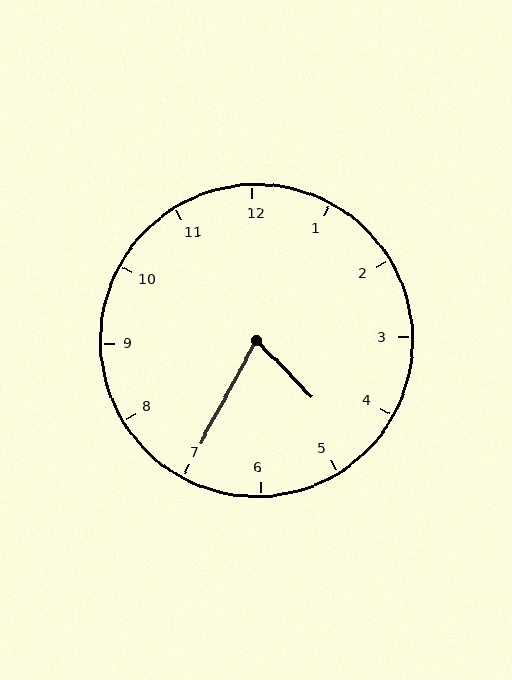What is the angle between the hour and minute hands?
Approximately 72 degrees.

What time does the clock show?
4:35.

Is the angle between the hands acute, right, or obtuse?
It is acute.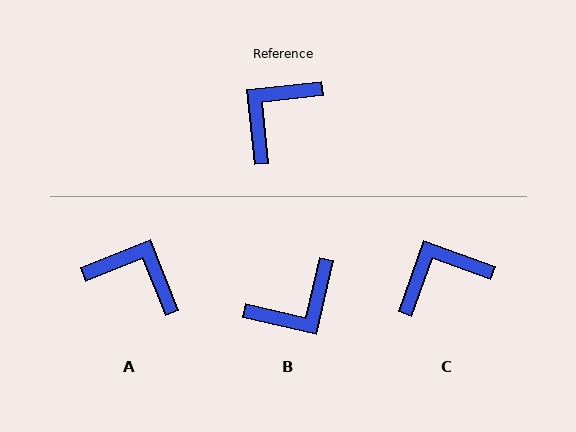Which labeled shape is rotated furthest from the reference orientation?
B, about 161 degrees away.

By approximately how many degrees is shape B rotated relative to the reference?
Approximately 161 degrees counter-clockwise.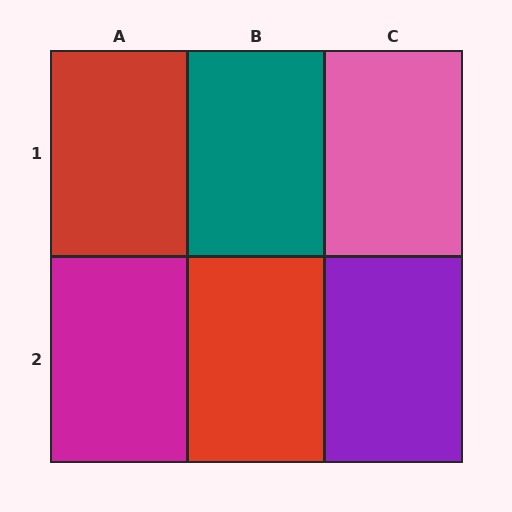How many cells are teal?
1 cell is teal.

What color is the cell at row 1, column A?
Red.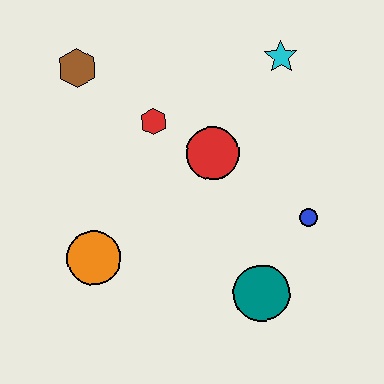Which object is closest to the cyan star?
The red circle is closest to the cyan star.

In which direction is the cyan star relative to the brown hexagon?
The cyan star is to the right of the brown hexagon.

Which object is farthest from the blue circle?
The brown hexagon is farthest from the blue circle.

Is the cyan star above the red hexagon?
Yes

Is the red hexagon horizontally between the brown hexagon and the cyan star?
Yes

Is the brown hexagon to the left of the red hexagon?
Yes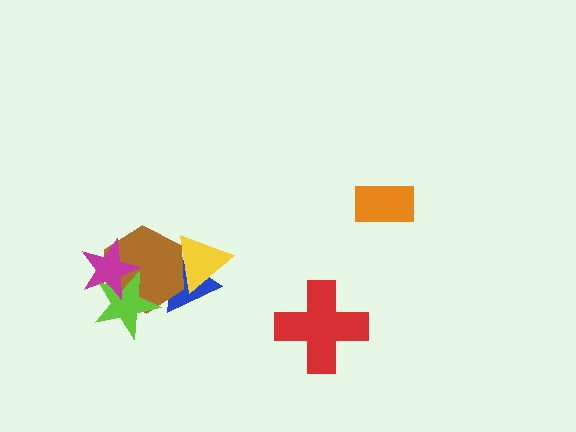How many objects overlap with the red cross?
0 objects overlap with the red cross.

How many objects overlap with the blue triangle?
2 objects overlap with the blue triangle.